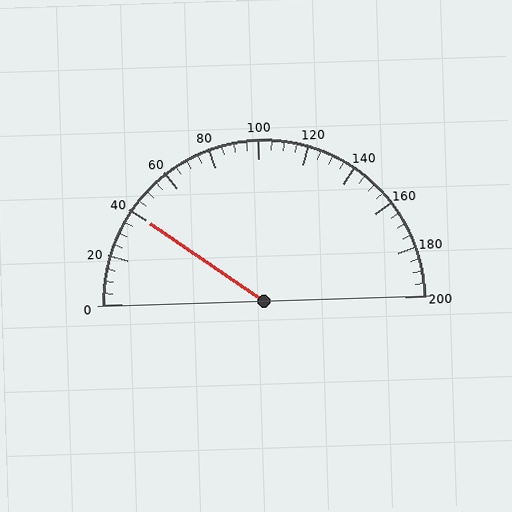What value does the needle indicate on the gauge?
The needle indicates approximately 40.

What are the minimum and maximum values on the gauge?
The gauge ranges from 0 to 200.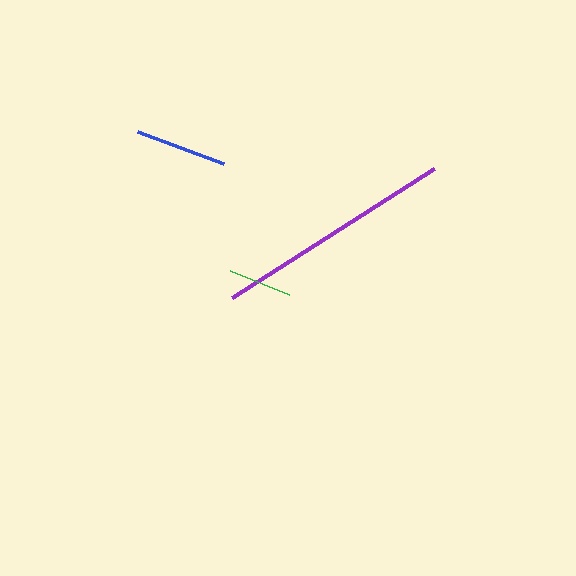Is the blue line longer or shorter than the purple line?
The purple line is longer than the blue line.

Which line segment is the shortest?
The green line is the shortest at approximately 64 pixels.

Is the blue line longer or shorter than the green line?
The blue line is longer than the green line.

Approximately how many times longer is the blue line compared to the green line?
The blue line is approximately 1.4 times the length of the green line.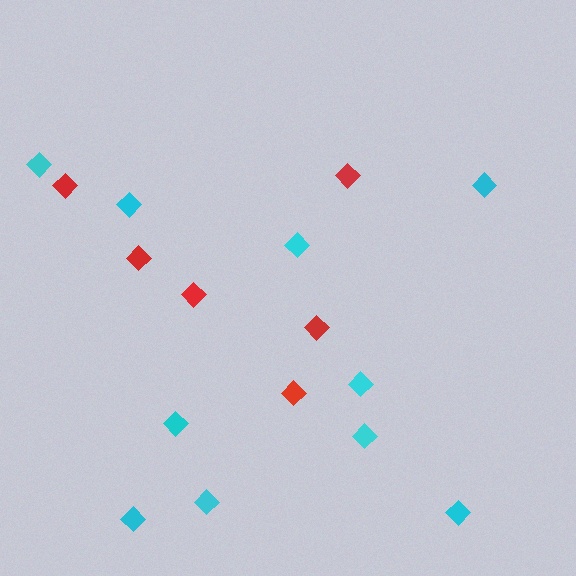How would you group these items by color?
There are 2 groups: one group of cyan diamonds (10) and one group of red diamonds (6).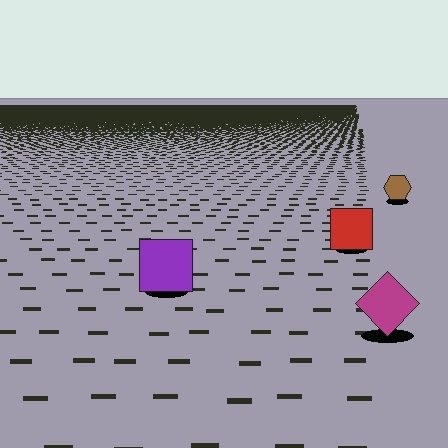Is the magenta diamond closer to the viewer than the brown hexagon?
Yes. The magenta diamond is closer — you can tell from the texture gradient: the ground texture is coarser near it.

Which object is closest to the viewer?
The magenta diamond is closest. The texture marks near it are larger and more spread out.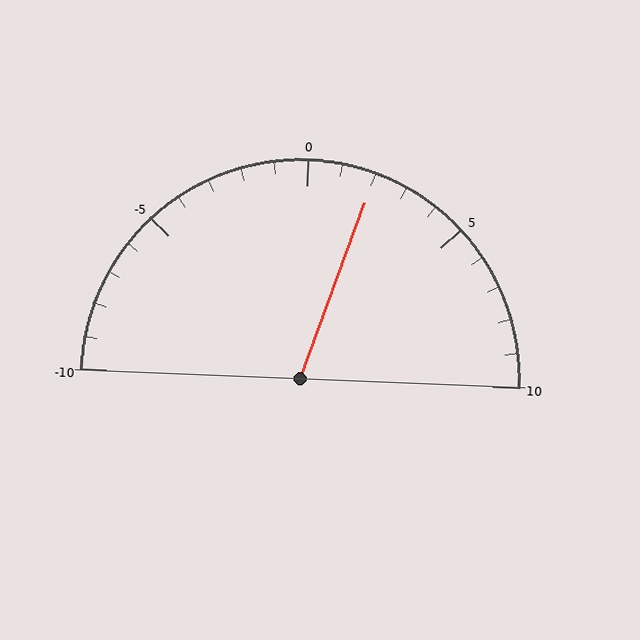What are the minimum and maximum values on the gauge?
The gauge ranges from -10 to 10.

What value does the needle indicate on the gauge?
The needle indicates approximately 2.